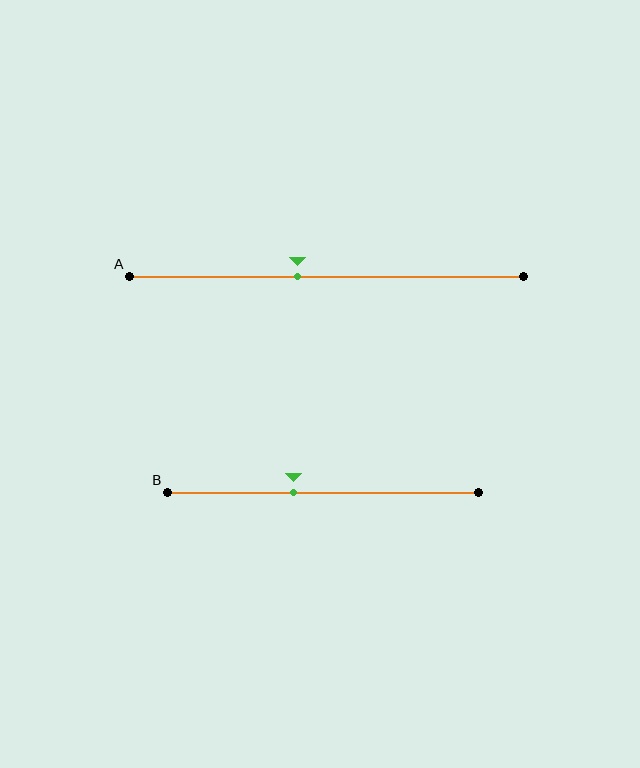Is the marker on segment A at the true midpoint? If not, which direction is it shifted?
No, the marker on segment A is shifted to the left by about 7% of the segment length.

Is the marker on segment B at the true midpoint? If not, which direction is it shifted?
No, the marker on segment B is shifted to the left by about 9% of the segment length.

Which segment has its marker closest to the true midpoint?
Segment A has its marker closest to the true midpoint.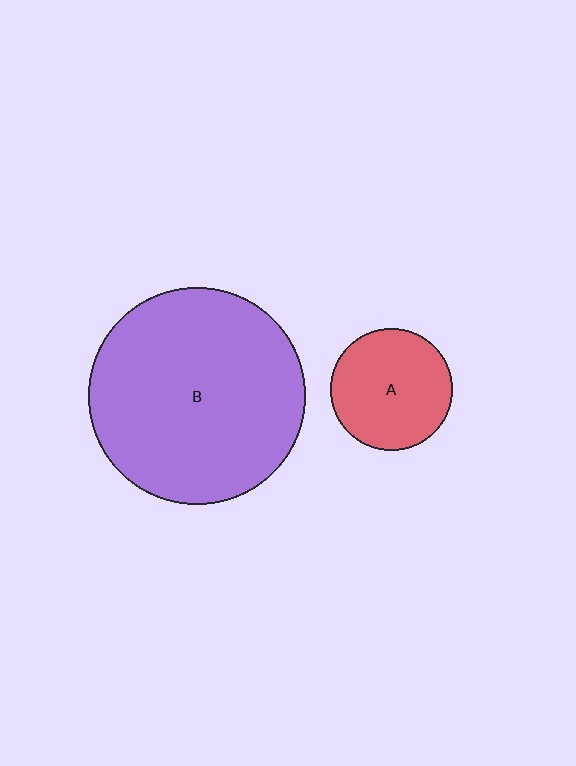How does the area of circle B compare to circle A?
Approximately 3.2 times.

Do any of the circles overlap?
No, none of the circles overlap.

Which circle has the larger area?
Circle B (purple).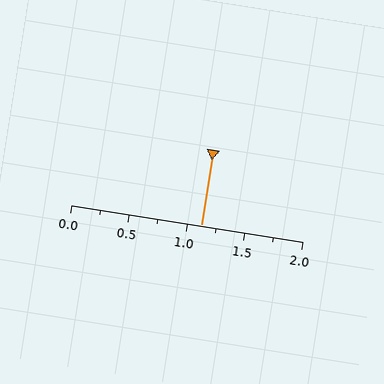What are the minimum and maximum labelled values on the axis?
The axis runs from 0.0 to 2.0.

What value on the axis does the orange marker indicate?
The marker indicates approximately 1.12.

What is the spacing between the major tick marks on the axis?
The major ticks are spaced 0.5 apart.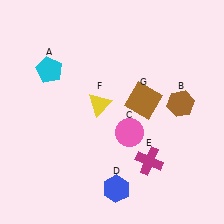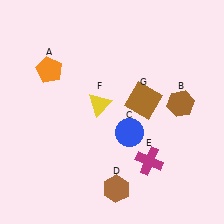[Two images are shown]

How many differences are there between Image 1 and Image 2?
There are 3 differences between the two images.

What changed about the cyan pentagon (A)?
In Image 1, A is cyan. In Image 2, it changed to orange.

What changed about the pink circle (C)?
In Image 1, C is pink. In Image 2, it changed to blue.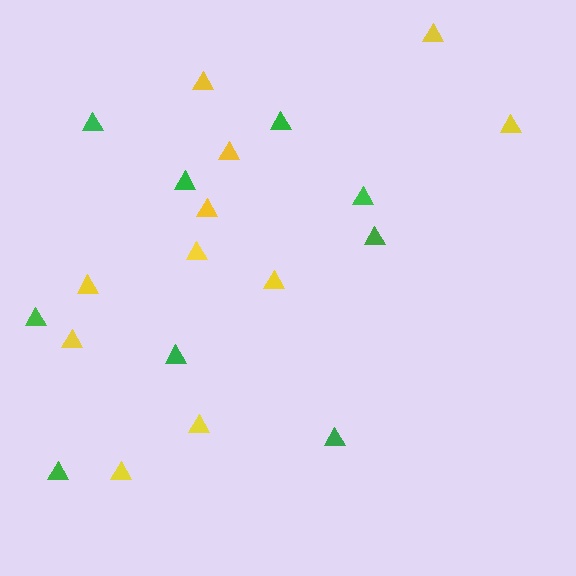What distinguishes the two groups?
There are 2 groups: one group of yellow triangles (11) and one group of green triangles (9).